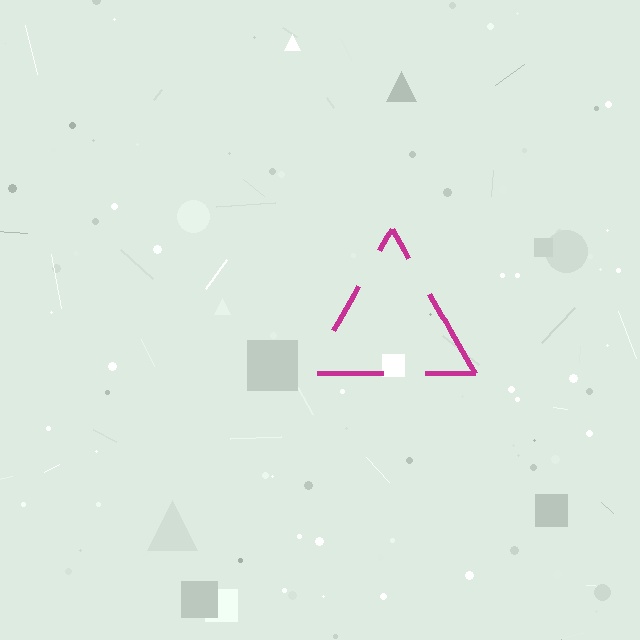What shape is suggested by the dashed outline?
The dashed outline suggests a triangle.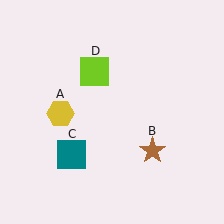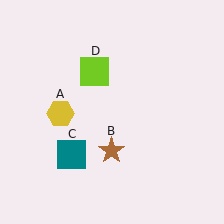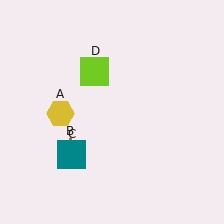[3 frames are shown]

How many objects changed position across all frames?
1 object changed position: brown star (object B).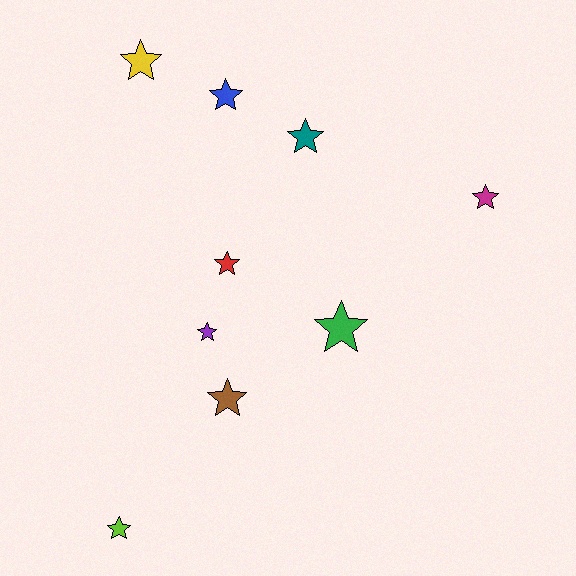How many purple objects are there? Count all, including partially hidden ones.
There is 1 purple object.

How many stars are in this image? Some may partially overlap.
There are 9 stars.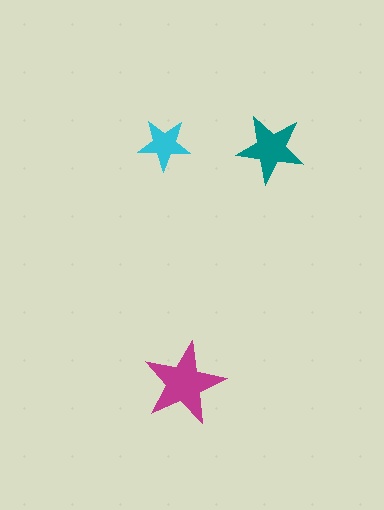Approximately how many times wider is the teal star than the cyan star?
About 1.5 times wider.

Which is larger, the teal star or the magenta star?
The magenta one.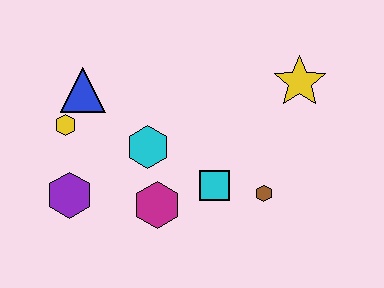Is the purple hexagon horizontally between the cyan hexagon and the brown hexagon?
No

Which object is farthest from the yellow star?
The purple hexagon is farthest from the yellow star.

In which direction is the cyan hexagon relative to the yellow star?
The cyan hexagon is to the left of the yellow star.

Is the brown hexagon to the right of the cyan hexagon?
Yes